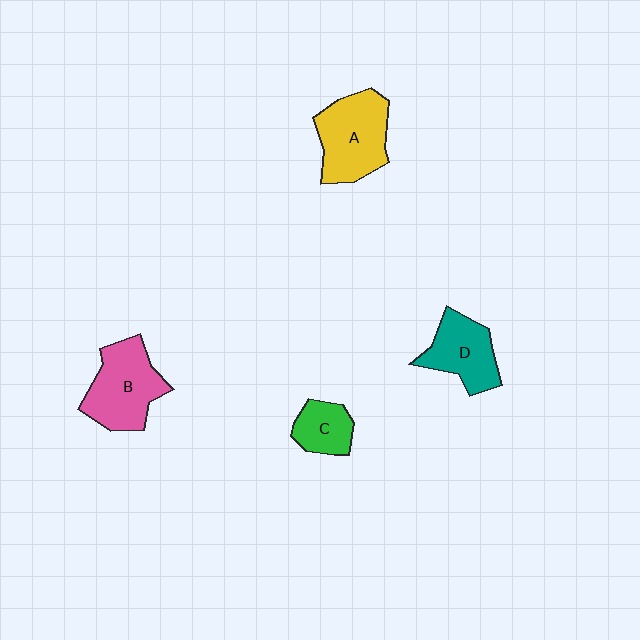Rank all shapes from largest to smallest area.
From largest to smallest: A (yellow), B (pink), D (teal), C (green).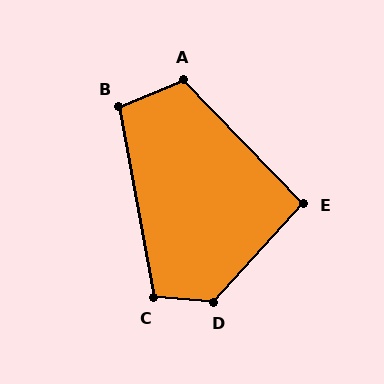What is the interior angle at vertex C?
Approximately 105 degrees (obtuse).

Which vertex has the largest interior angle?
D, at approximately 128 degrees.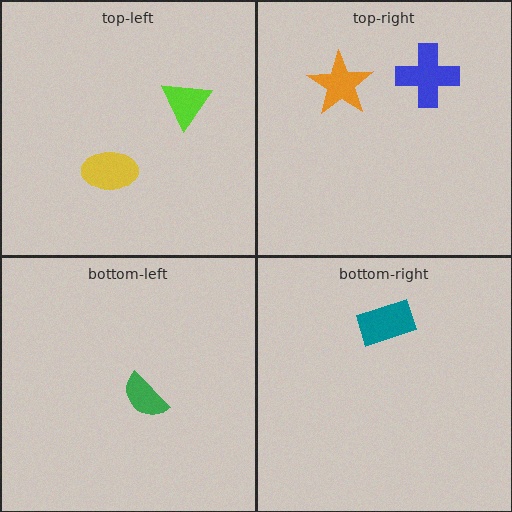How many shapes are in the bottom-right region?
1.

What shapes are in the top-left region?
The yellow ellipse, the lime triangle.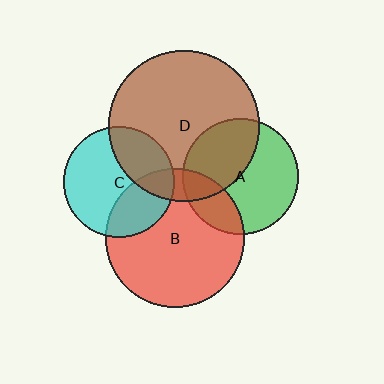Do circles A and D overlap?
Yes.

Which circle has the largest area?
Circle D (brown).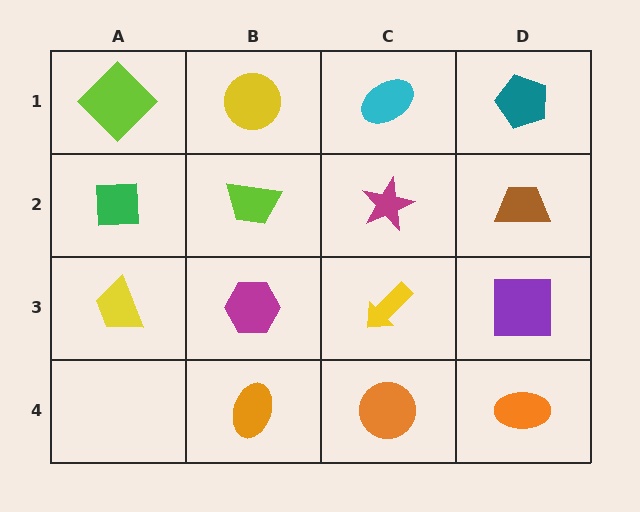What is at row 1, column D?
A teal pentagon.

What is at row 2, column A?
A green square.